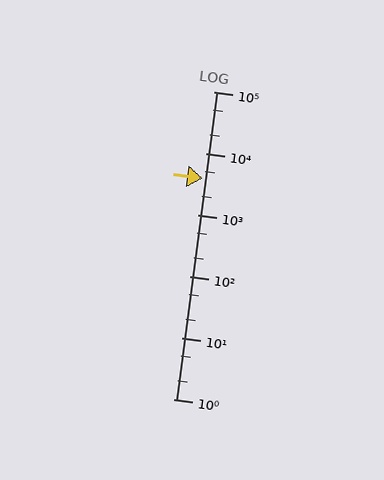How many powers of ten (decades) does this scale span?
The scale spans 5 decades, from 1 to 100000.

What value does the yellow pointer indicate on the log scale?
The pointer indicates approximately 3900.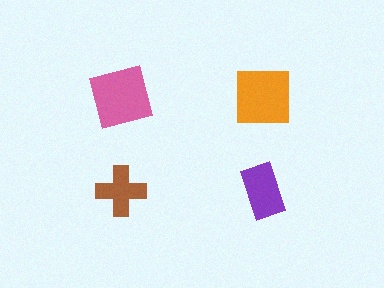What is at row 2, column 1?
A brown cross.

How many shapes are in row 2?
2 shapes.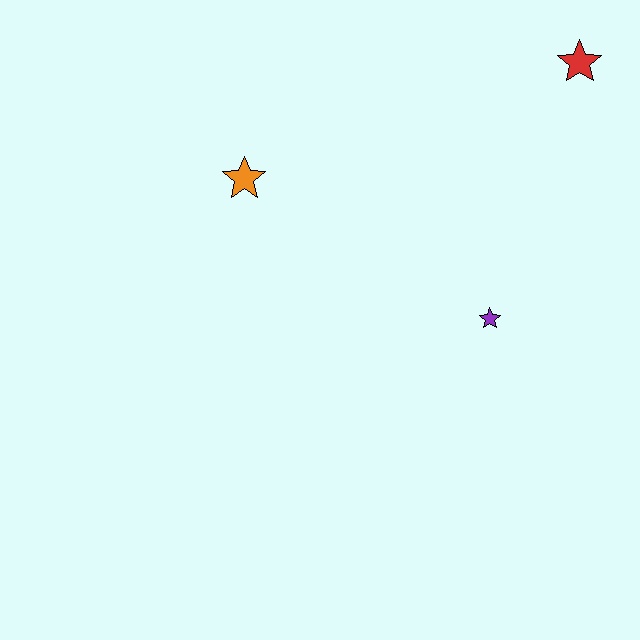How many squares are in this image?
There are no squares.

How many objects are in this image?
There are 3 objects.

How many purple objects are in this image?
There is 1 purple object.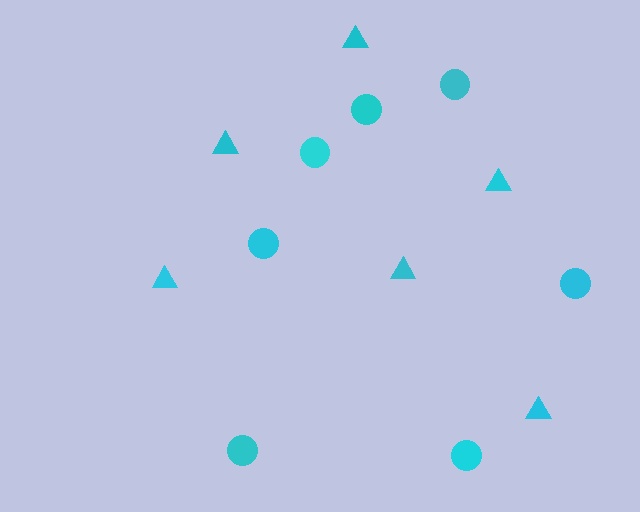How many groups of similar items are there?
There are 2 groups: one group of triangles (6) and one group of circles (7).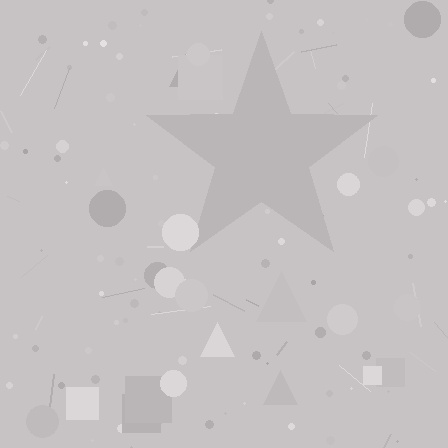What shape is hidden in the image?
A star is hidden in the image.